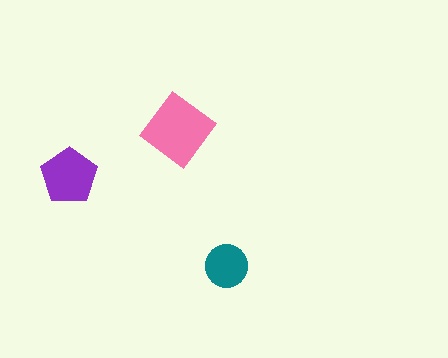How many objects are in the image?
There are 3 objects in the image.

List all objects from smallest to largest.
The teal circle, the purple pentagon, the pink diamond.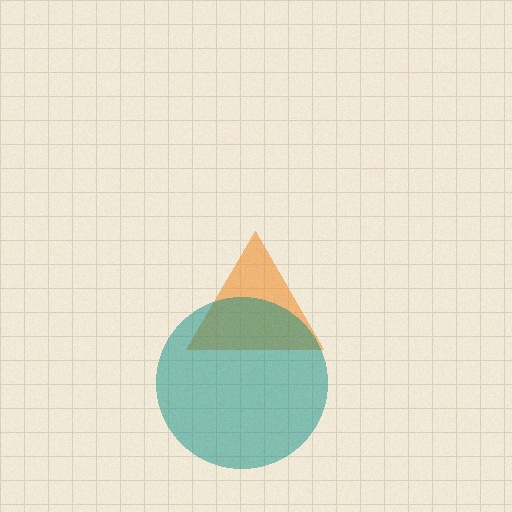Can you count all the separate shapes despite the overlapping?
Yes, there are 2 separate shapes.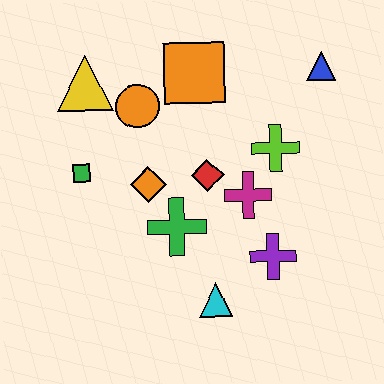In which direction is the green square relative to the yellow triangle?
The green square is below the yellow triangle.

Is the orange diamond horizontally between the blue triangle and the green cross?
No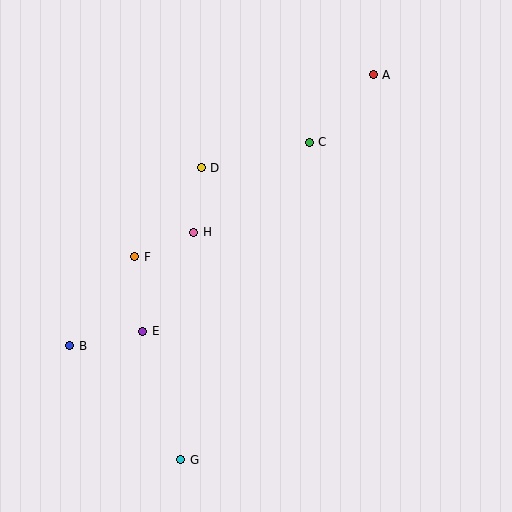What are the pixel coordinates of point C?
Point C is at (309, 142).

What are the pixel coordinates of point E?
Point E is at (143, 331).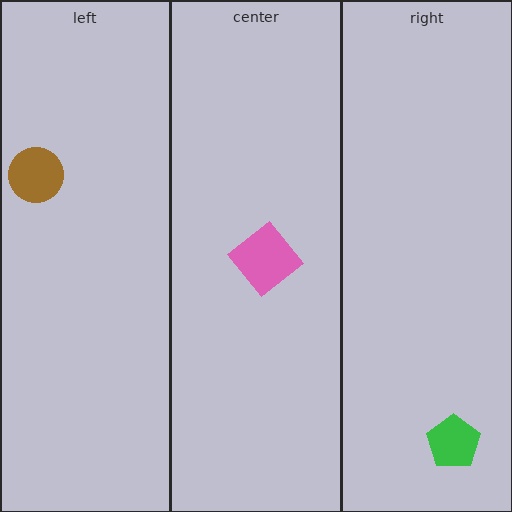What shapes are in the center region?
The pink diamond.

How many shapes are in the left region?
1.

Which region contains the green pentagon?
The right region.